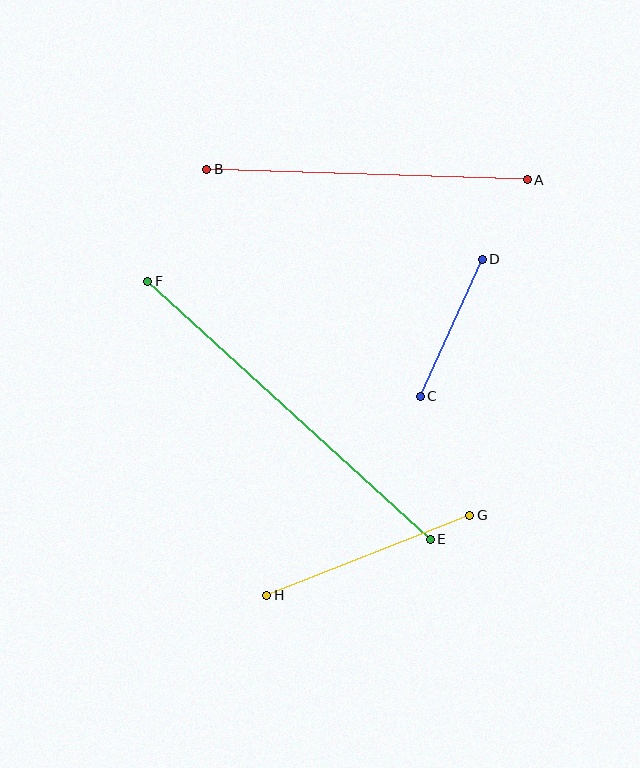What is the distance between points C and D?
The distance is approximately 150 pixels.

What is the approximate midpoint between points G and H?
The midpoint is at approximately (368, 555) pixels.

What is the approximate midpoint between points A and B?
The midpoint is at approximately (367, 174) pixels.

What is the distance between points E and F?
The distance is approximately 382 pixels.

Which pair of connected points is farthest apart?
Points E and F are farthest apart.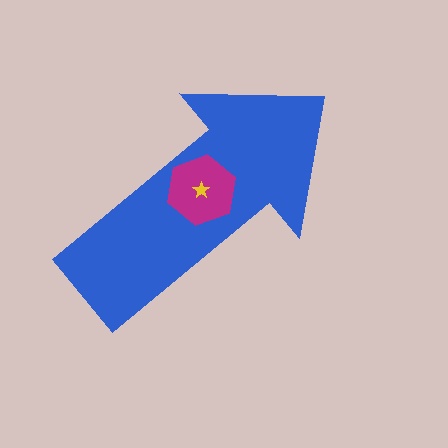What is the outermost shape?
The blue arrow.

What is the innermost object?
The yellow star.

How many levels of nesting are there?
3.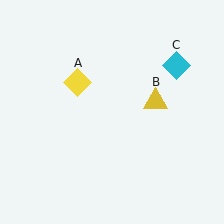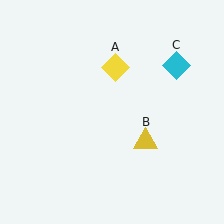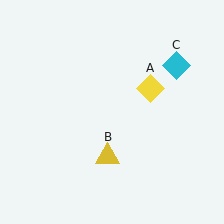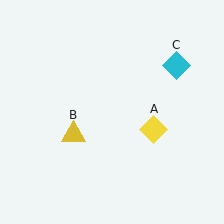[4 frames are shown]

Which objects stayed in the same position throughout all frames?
Cyan diamond (object C) remained stationary.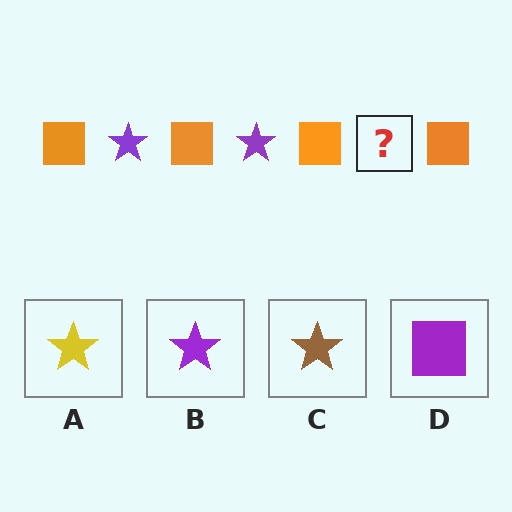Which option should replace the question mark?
Option B.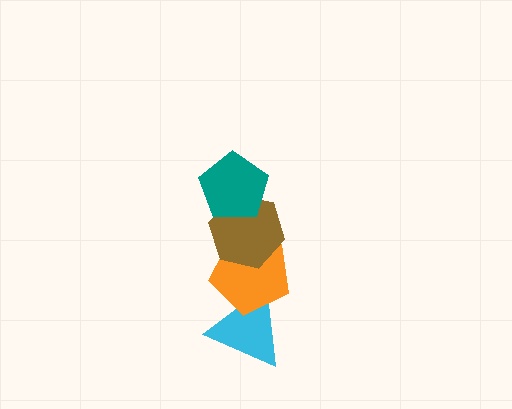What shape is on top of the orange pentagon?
The brown hexagon is on top of the orange pentagon.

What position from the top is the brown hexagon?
The brown hexagon is 2nd from the top.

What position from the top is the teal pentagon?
The teal pentagon is 1st from the top.